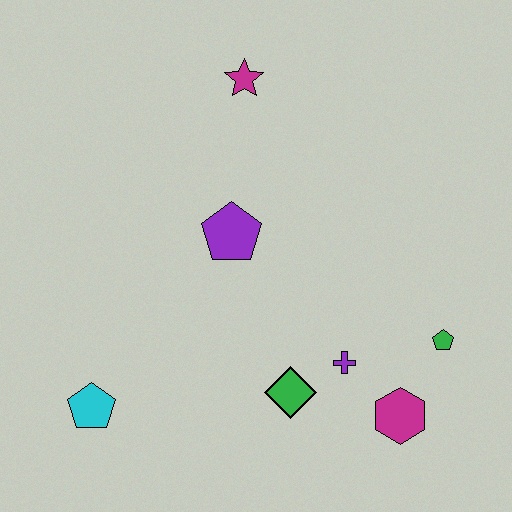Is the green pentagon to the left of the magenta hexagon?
No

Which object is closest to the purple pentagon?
The magenta star is closest to the purple pentagon.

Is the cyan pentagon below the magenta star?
Yes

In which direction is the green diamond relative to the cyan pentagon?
The green diamond is to the right of the cyan pentagon.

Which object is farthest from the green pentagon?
The cyan pentagon is farthest from the green pentagon.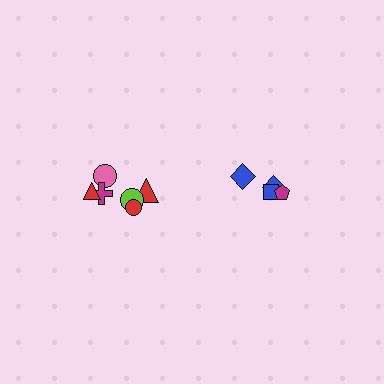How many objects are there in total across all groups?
There are 10 objects.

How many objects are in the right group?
There are 4 objects.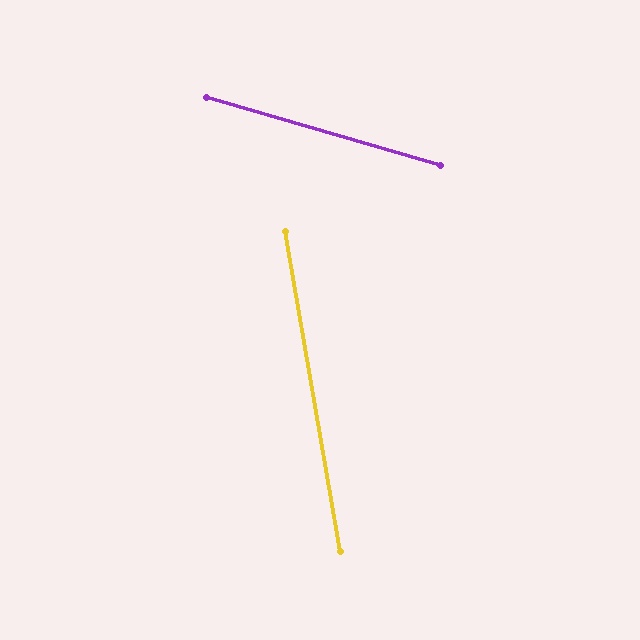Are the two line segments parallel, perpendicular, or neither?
Neither parallel nor perpendicular — they differ by about 64°.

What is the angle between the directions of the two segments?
Approximately 64 degrees.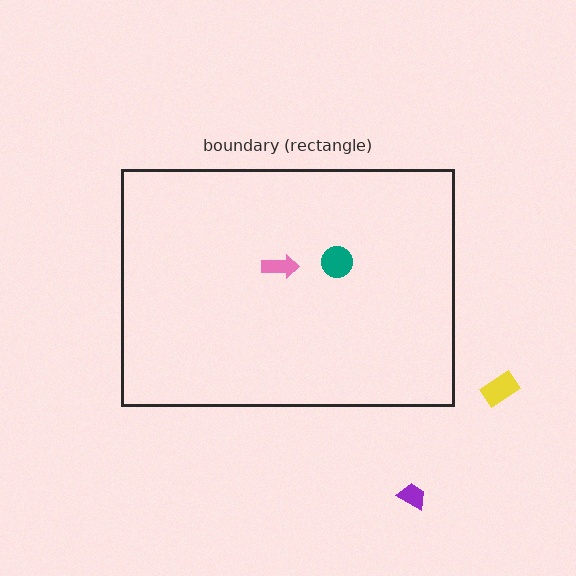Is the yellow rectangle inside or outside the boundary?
Outside.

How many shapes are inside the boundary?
2 inside, 2 outside.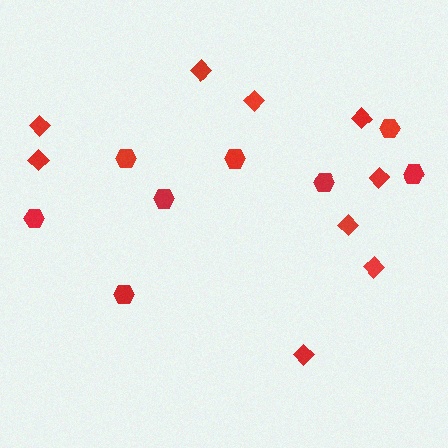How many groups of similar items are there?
There are 2 groups: one group of diamonds (9) and one group of hexagons (8).